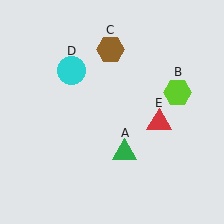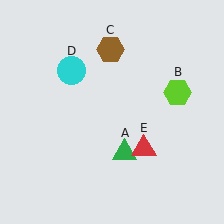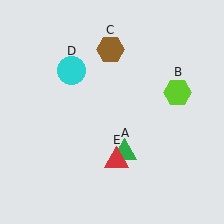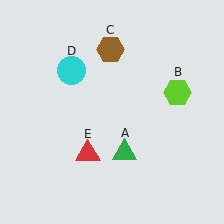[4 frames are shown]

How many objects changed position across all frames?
1 object changed position: red triangle (object E).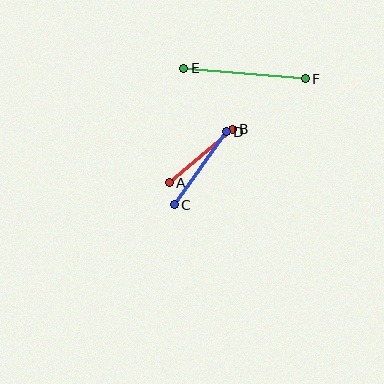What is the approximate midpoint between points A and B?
The midpoint is at approximately (201, 156) pixels.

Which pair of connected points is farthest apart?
Points E and F are farthest apart.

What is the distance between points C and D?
The distance is approximately 90 pixels.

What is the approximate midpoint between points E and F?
The midpoint is at approximately (244, 73) pixels.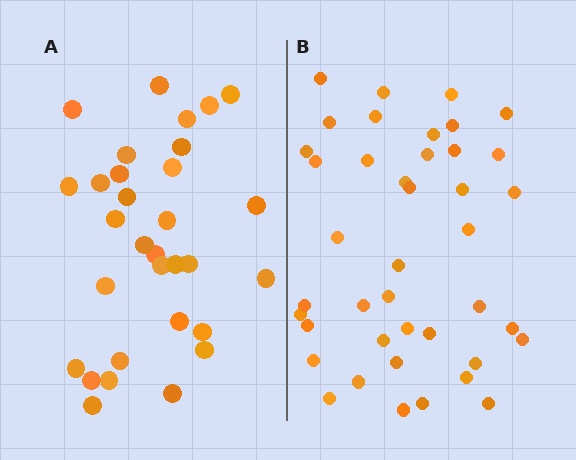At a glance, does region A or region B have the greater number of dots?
Region B (the right region) has more dots.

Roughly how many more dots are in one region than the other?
Region B has roughly 10 or so more dots than region A.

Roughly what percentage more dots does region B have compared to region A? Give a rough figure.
About 30% more.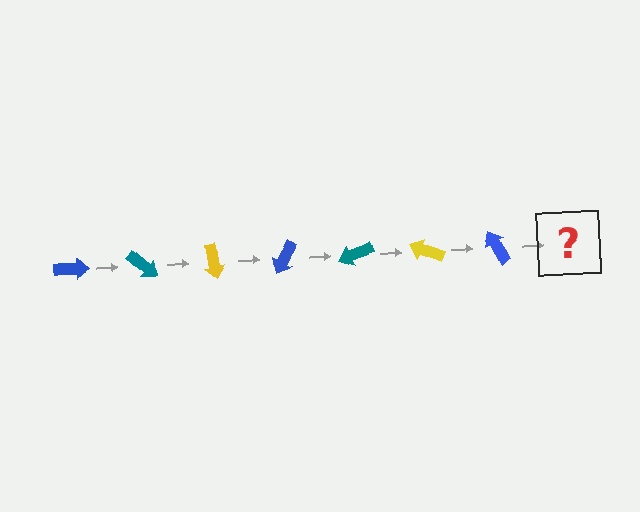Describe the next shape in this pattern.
It should be a teal arrow, rotated 280 degrees from the start.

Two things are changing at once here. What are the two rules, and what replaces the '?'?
The two rules are that it rotates 40 degrees each step and the color cycles through blue, teal, and yellow. The '?' should be a teal arrow, rotated 280 degrees from the start.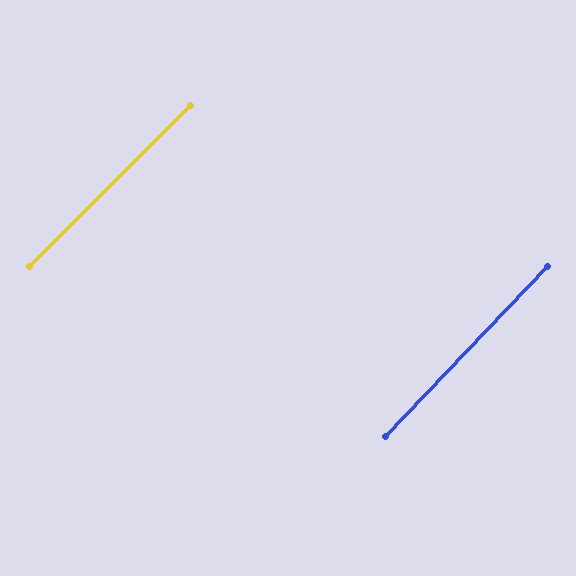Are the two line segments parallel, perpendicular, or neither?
Parallel — their directions differ by only 1.2°.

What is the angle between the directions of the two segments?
Approximately 1 degree.